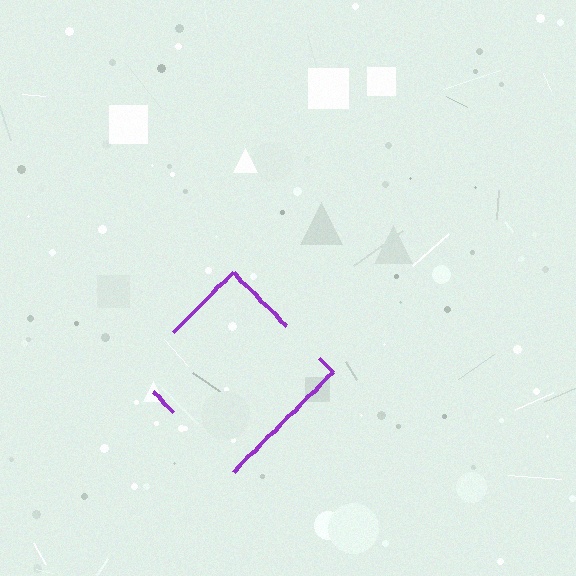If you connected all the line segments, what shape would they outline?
They would outline a diamond.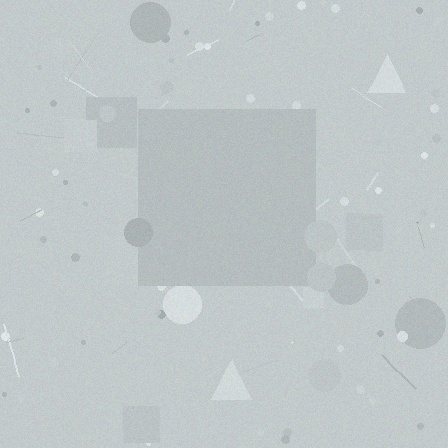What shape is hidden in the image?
A square is hidden in the image.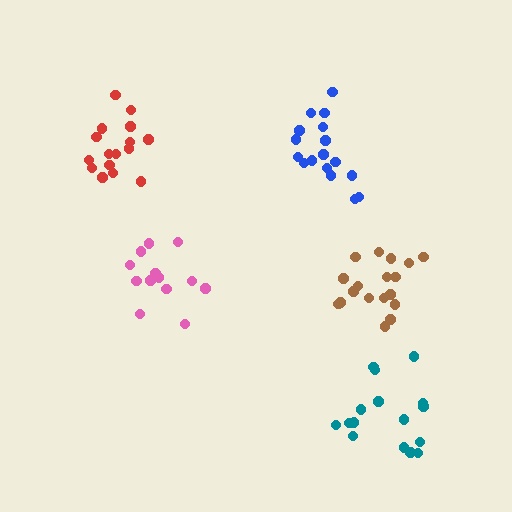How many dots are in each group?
Group 1: 13 dots, Group 2: 18 dots, Group 3: 16 dots, Group 4: 17 dots, Group 5: 16 dots (80 total).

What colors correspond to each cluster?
The clusters are colored: pink, brown, teal, blue, red.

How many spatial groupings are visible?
There are 5 spatial groupings.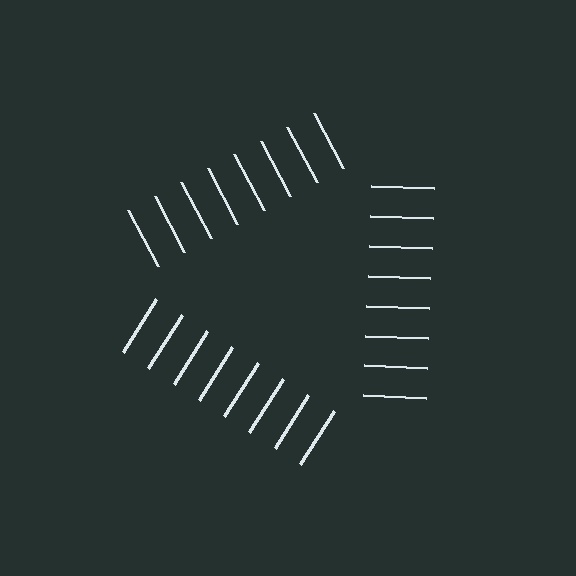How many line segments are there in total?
24 — 8 along each of the 3 edges.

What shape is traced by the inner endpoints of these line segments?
An illusory triangle — the line segments terminate on its edges but no continuous stroke is drawn.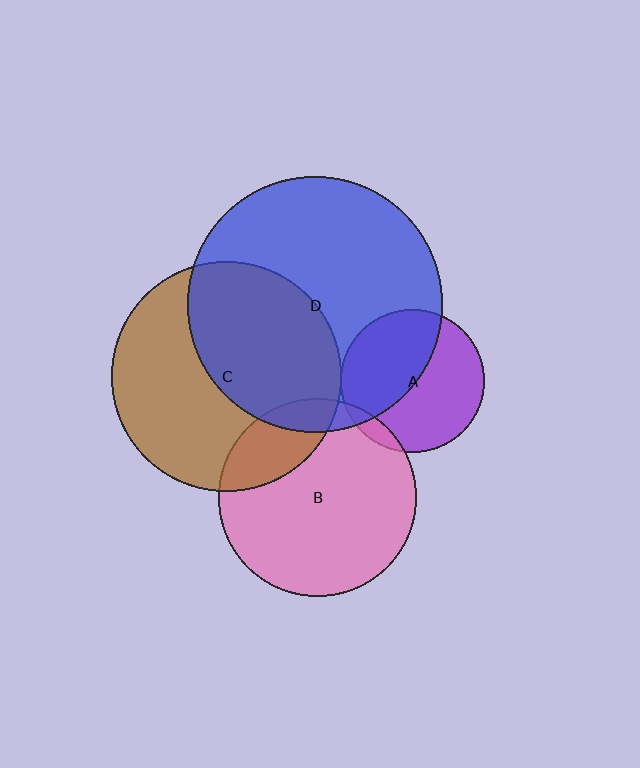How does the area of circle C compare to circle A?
Approximately 2.6 times.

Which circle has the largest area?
Circle D (blue).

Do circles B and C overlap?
Yes.